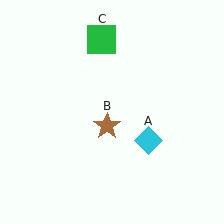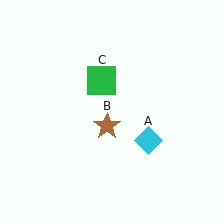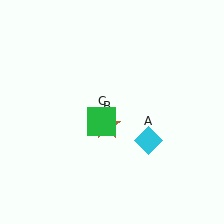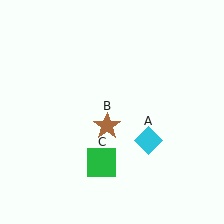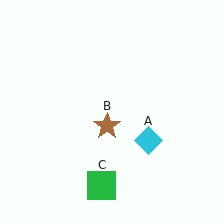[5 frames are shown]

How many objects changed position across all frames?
1 object changed position: green square (object C).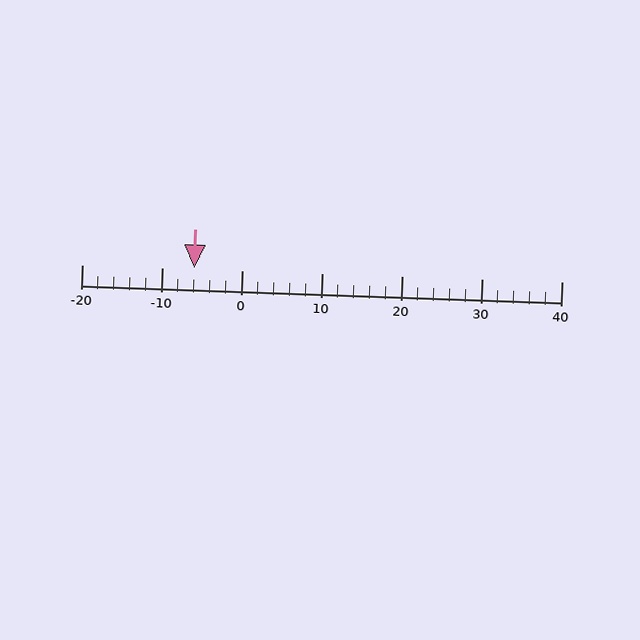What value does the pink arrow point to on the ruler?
The pink arrow points to approximately -6.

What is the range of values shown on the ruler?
The ruler shows values from -20 to 40.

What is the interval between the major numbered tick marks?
The major tick marks are spaced 10 units apart.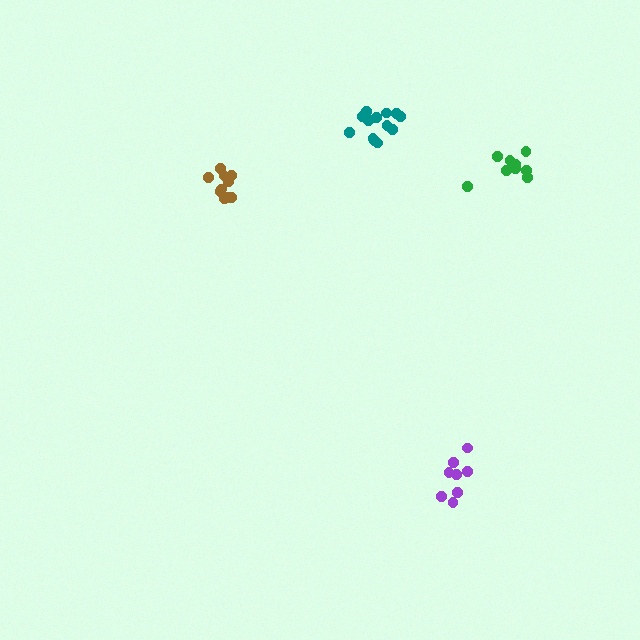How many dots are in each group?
Group 1: 13 dots, Group 2: 9 dots, Group 3: 10 dots, Group 4: 8 dots (40 total).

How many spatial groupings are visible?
There are 4 spatial groupings.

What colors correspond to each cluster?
The clusters are colored: teal, green, brown, purple.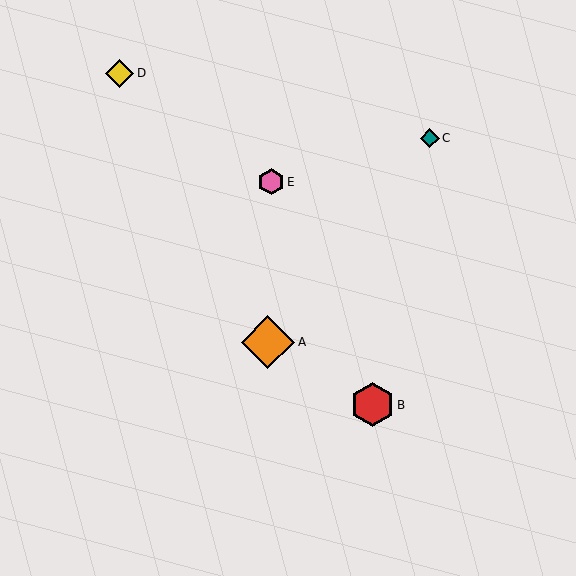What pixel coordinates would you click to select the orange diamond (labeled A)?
Click at (268, 342) to select the orange diamond A.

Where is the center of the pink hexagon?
The center of the pink hexagon is at (271, 182).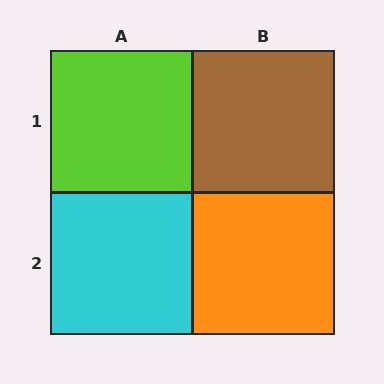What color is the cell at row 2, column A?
Cyan.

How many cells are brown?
1 cell is brown.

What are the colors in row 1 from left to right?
Lime, brown.